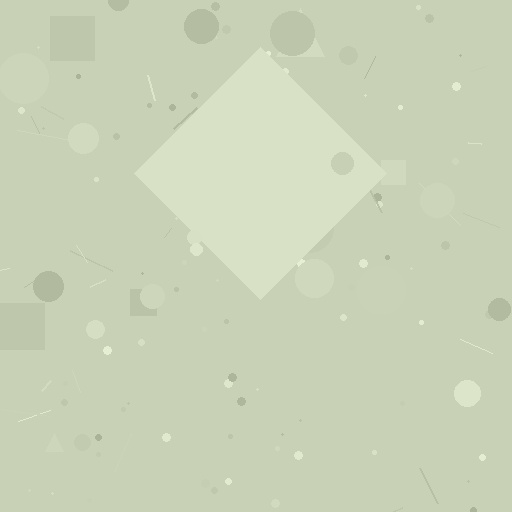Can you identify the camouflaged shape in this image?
The camouflaged shape is a diamond.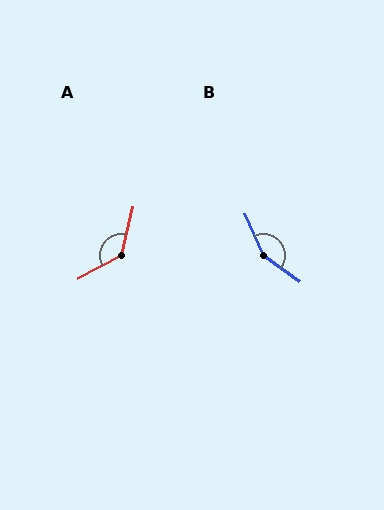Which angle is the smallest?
A, at approximately 131 degrees.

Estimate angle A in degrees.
Approximately 131 degrees.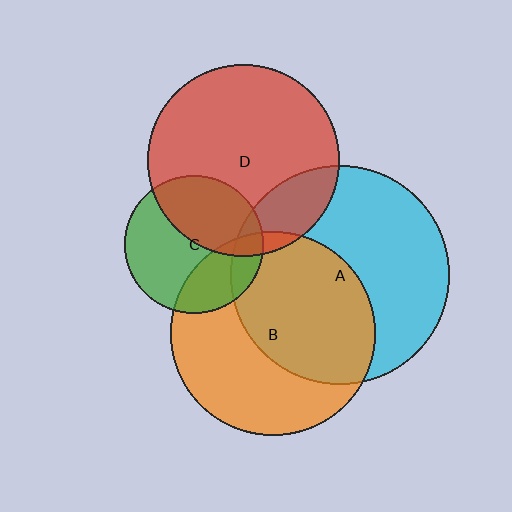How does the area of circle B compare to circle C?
Approximately 2.2 times.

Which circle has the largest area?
Circle A (cyan).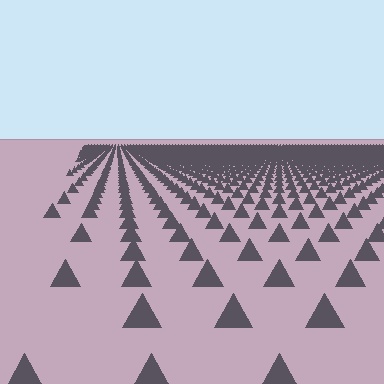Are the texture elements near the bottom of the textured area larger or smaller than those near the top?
Larger. Near the bottom, elements are closer to the viewer and appear at a bigger on-screen size.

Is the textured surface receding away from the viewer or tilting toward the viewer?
The surface is receding away from the viewer. Texture elements get smaller and denser toward the top.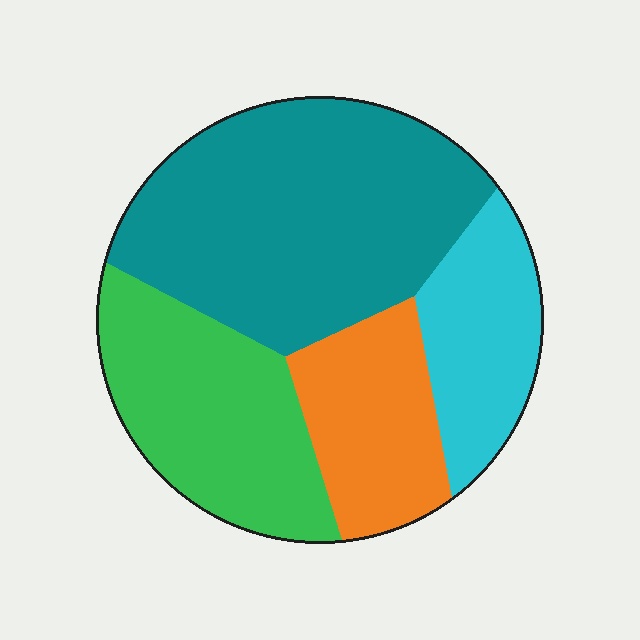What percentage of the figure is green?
Green takes up about one quarter (1/4) of the figure.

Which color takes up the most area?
Teal, at roughly 40%.